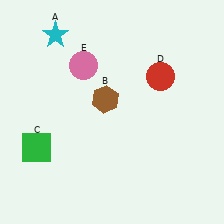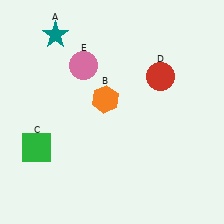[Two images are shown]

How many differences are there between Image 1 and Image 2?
There are 2 differences between the two images.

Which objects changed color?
A changed from cyan to teal. B changed from brown to orange.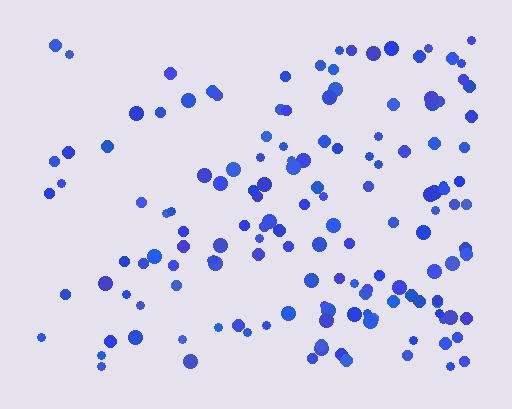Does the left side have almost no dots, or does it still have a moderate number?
Still a moderate number, just noticeably fewer than the right.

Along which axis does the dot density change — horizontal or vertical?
Horizontal.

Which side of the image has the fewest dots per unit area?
The left.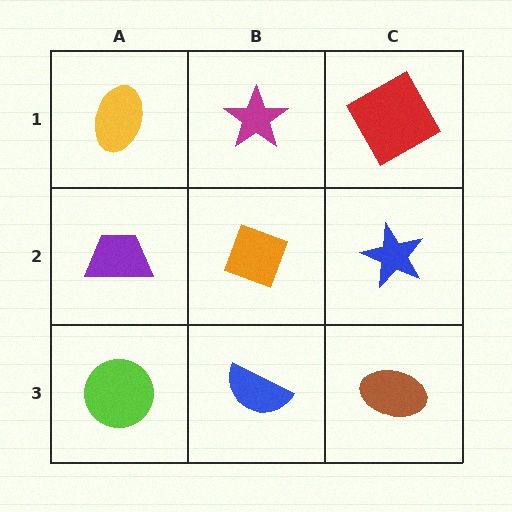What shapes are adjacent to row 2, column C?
A red square (row 1, column C), a brown ellipse (row 3, column C), an orange diamond (row 2, column B).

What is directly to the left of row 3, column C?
A blue semicircle.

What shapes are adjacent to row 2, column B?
A magenta star (row 1, column B), a blue semicircle (row 3, column B), a purple trapezoid (row 2, column A), a blue star (row 2, column C).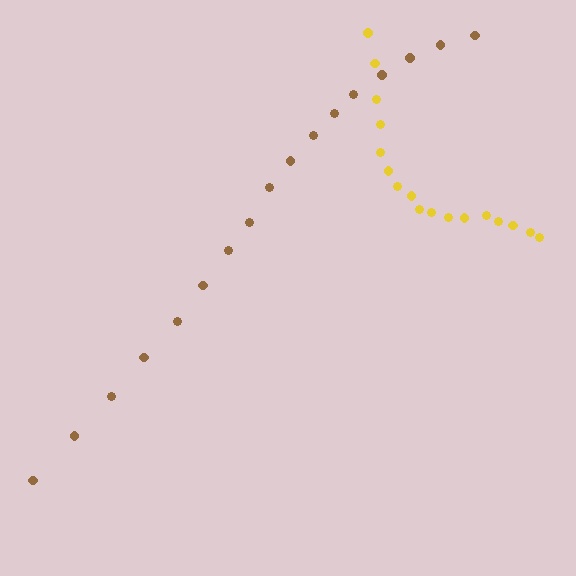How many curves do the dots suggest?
There are 2 distinct paths.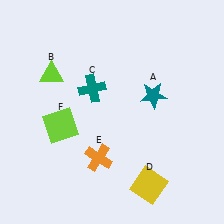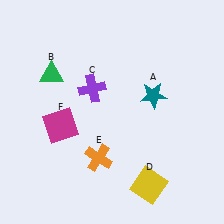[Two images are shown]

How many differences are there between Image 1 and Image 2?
There are 3 differences between the two images.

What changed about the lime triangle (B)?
In Image 1, B is lime. In Image 2, it changed to green.